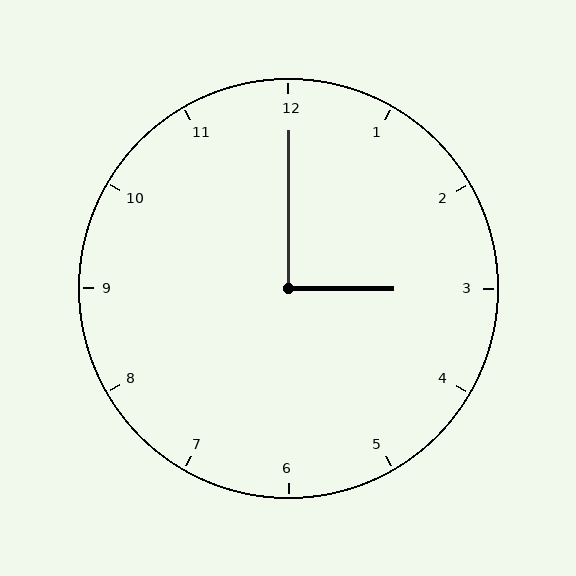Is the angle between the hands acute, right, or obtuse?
It is right.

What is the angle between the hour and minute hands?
Approximately 90 degrees.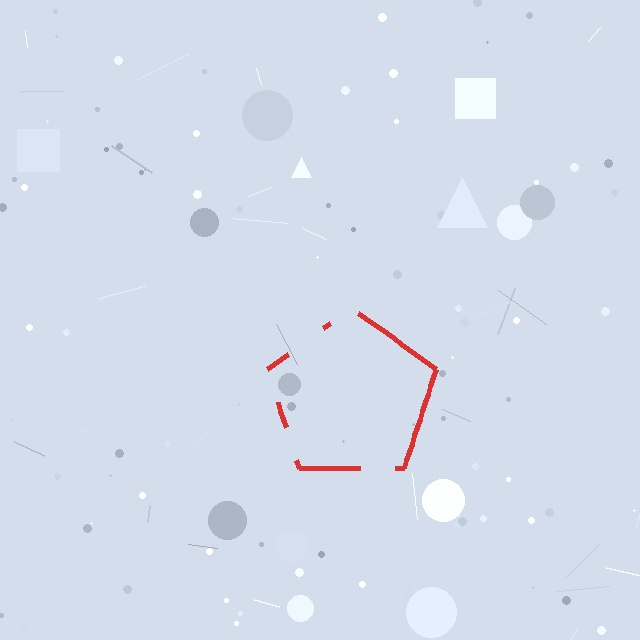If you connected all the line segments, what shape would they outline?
They would outline a pentagon.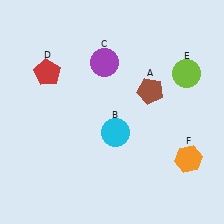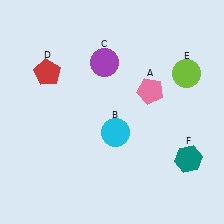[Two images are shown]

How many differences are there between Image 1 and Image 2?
There are 2 differences between the two images.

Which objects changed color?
A changed from brown to pink. F changed from orange to teal.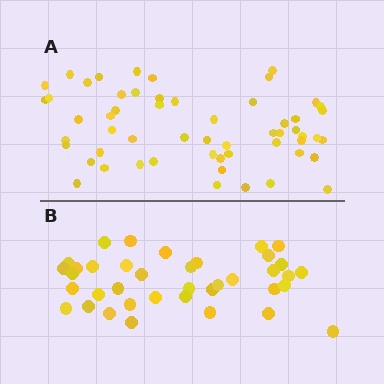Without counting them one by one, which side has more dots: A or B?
Region A (the top region) has more dots.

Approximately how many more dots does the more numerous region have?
Region A has approximately 20 more dots than region B.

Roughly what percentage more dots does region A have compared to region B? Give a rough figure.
About 45% more.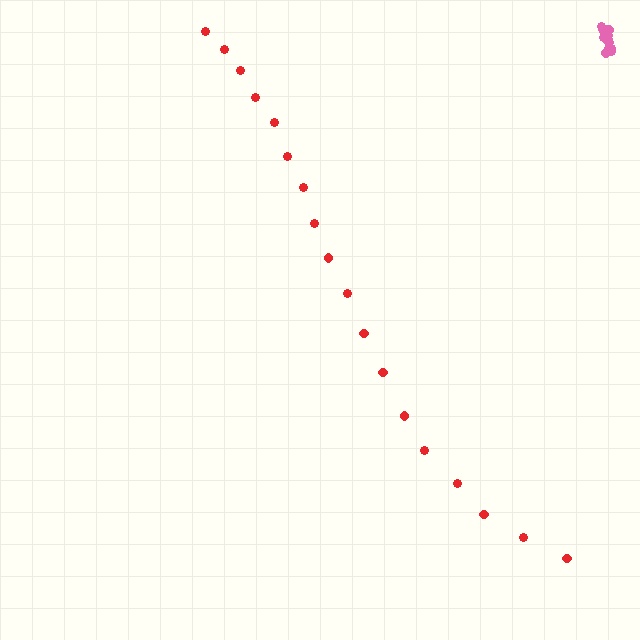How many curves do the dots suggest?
There are 2 distinct paths.